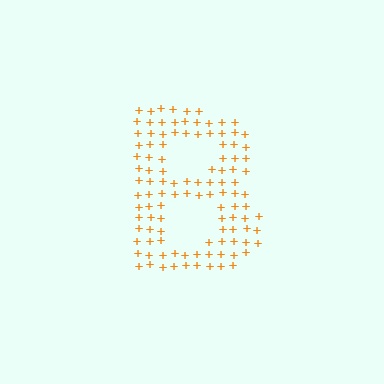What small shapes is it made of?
It is made of small plus signs.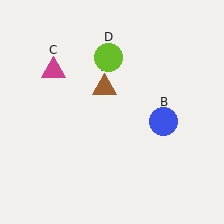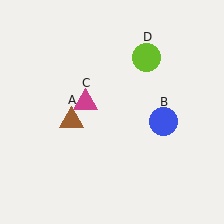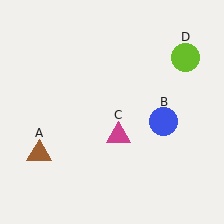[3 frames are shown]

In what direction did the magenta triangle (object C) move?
The magenta triangle (object C) moved down and to the right.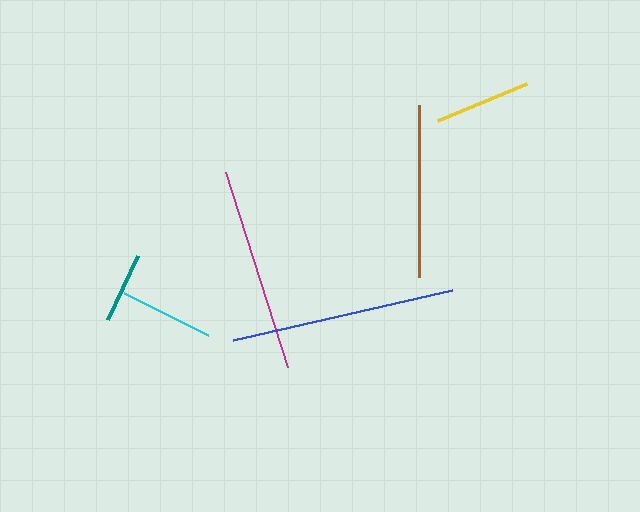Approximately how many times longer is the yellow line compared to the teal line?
The yellow line is approximately 1.4 times the length of the teal line.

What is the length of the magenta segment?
The magenta segment is approximately 205 pixels long.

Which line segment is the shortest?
The teal line is the shortest at approximately 70 pixels.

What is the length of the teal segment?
The teal segment is approximately 70 pixels long.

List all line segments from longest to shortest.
From longest to shortest: blue, magenta, brown, yellow, cyan, teal.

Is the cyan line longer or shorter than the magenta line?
The magenta line is longer than the cyan line.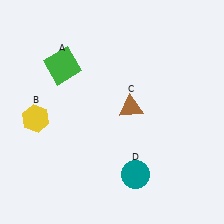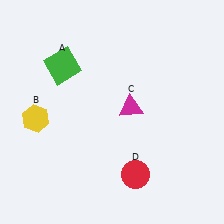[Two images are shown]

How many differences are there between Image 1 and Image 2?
There are 2 differences between the two images.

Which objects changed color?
C changed from brown to magenta. D changed from teal to red.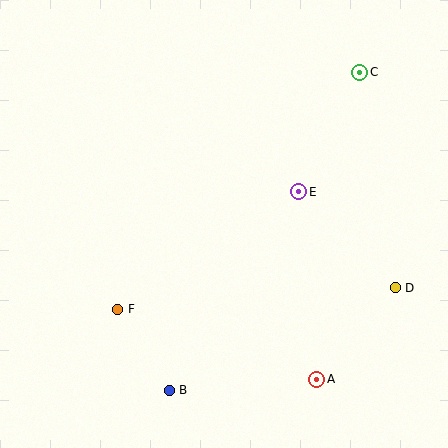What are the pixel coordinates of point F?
Point F is at (118, 309).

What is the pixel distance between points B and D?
The distance between B and D is 248 pixels.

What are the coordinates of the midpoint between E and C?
The midpoint between E and C is at (329, 132).